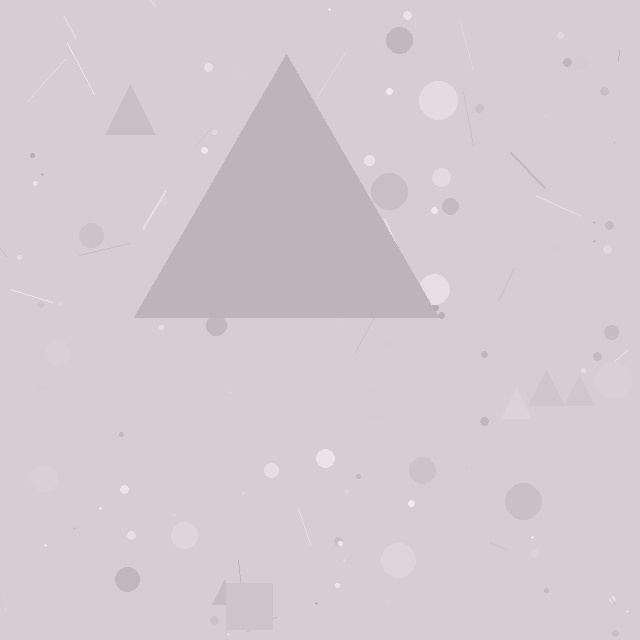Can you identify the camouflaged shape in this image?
The camouflaged shape is a triangle.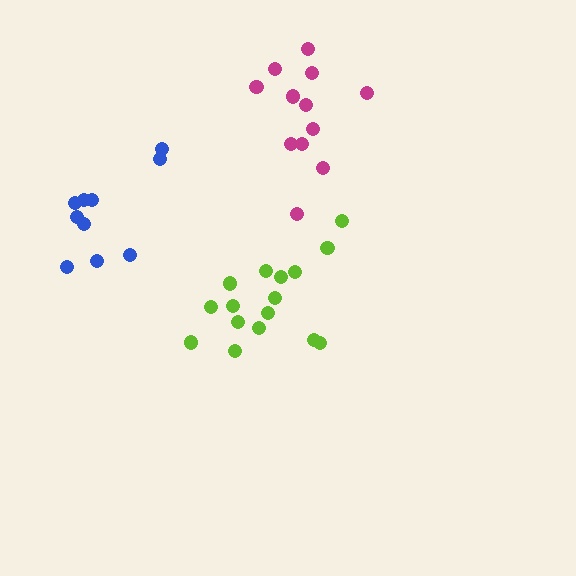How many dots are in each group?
Group 1: 16 dots, Group 2: 10 dots, Group 3: 12 dots (38 total).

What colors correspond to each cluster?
The clusters are colored: lime, blue, magenta.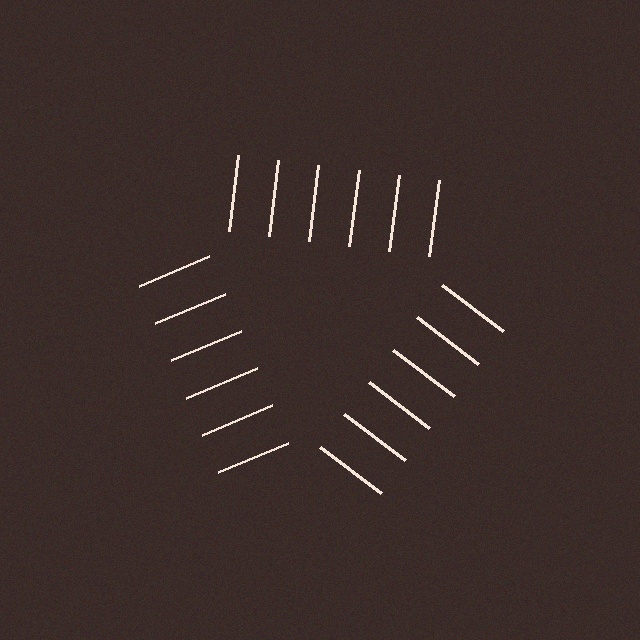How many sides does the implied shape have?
3 sides — the line-ends trace a triangle.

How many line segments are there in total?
18 — 6 along each of the 3 edges.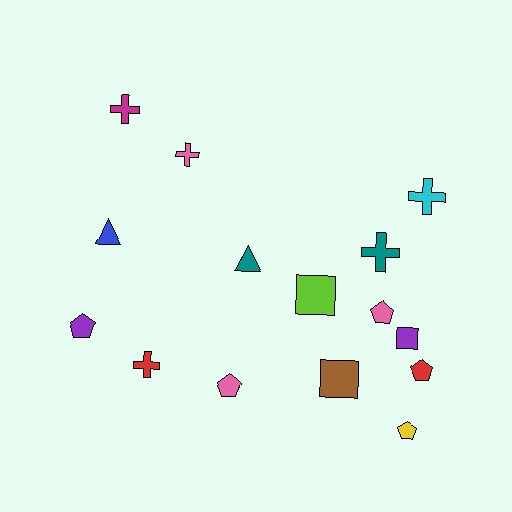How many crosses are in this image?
There are 5 crosses.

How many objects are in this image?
There are 15 objects.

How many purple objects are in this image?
There are 2 purple objects.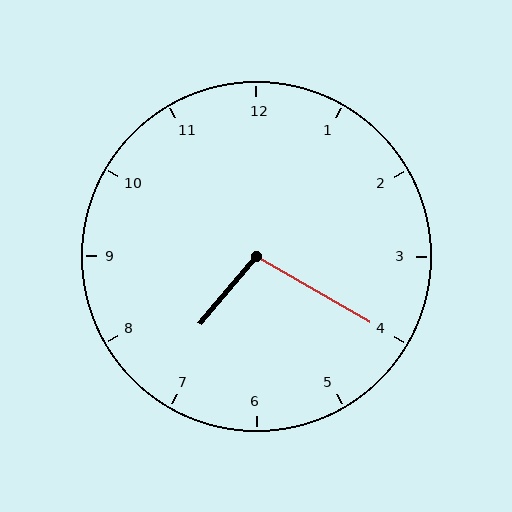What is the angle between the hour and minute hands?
Approximately 100 degrees.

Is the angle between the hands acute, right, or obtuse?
It is obtuse.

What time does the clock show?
7:20.